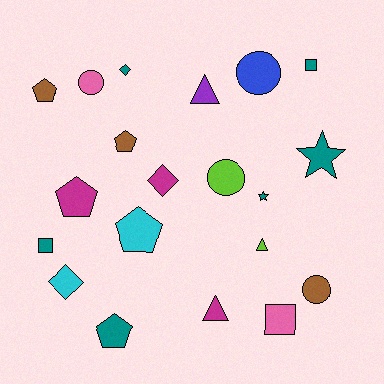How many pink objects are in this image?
There are 2 pink objects.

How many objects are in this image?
There are 20 objects.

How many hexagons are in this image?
There are no hexagons.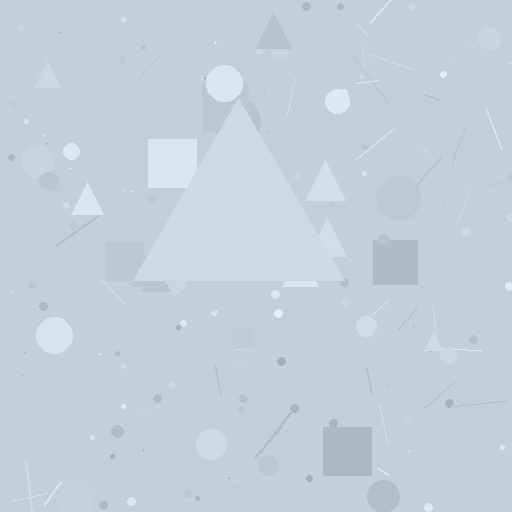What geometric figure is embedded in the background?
A triangle is embedded in the background.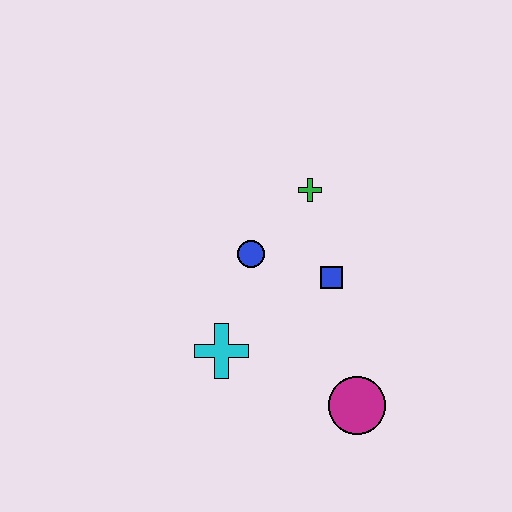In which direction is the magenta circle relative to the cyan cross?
The magenta circle is to the right of the cyan cross.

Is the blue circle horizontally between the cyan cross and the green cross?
Yes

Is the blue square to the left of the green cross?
No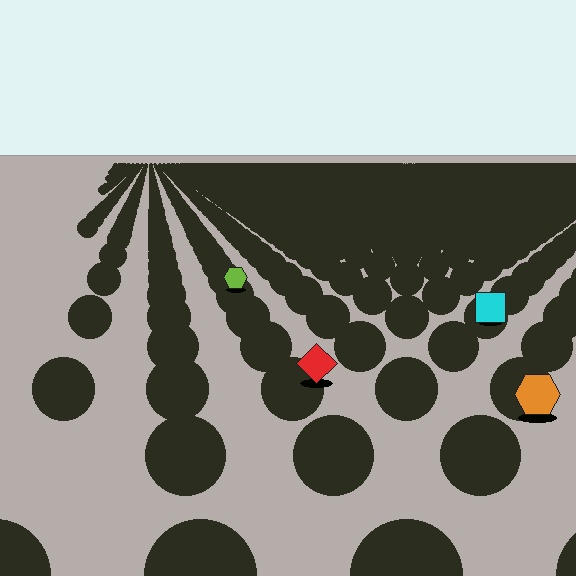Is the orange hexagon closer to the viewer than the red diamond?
Yes. The orange hexagon is closer — you can tell from the texture gradient: the ground texture is coarser near it.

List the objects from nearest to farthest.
From nearest to farthest: the orange hexagon, the red diamond, the cyan square, the lime hexagon.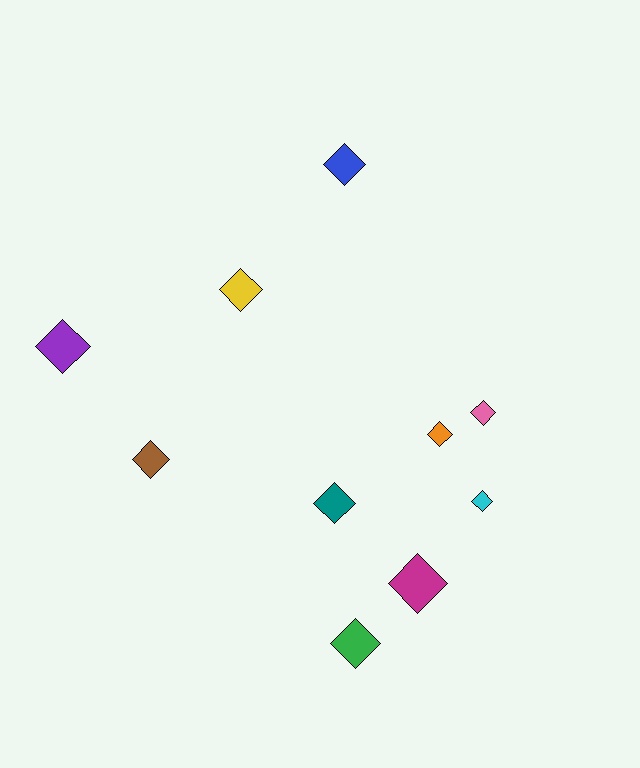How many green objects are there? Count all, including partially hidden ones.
There is 1 green object.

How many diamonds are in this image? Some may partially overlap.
There are 10 diamonds.